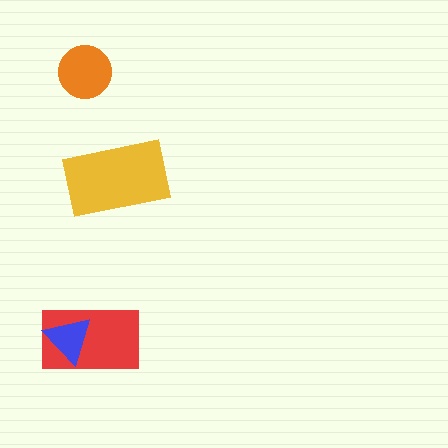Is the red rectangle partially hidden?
Yes, it is partially covered by another shape.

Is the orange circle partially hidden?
No, no other shape covers it.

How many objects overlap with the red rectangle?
1 object overlaps with the red rectangle.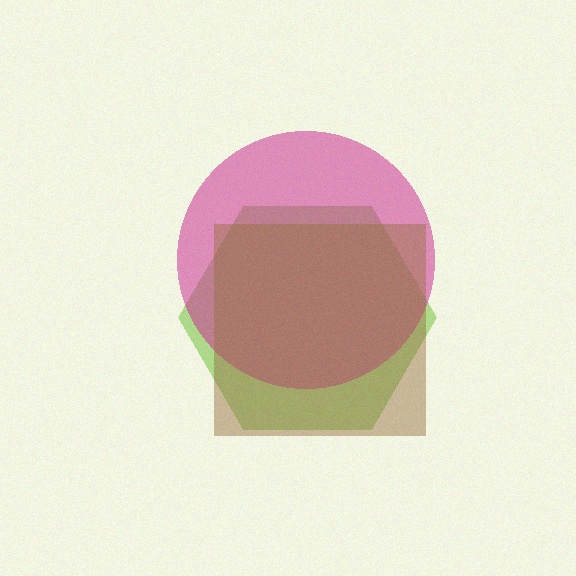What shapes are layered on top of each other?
The layered shapes are: a lime hexagon, a magenta circle, a brown square.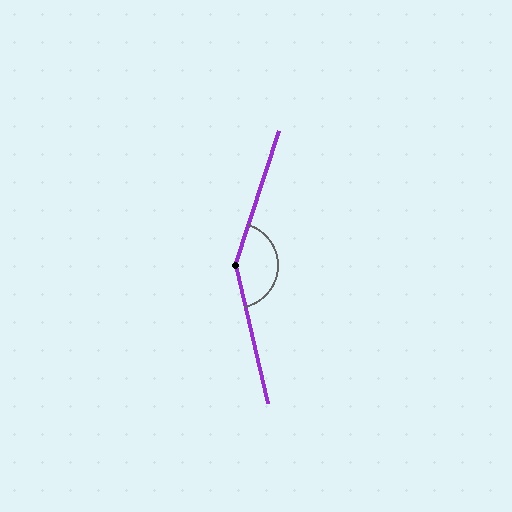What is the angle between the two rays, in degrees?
Approximately 149 degrees.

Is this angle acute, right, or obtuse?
It is obtuse.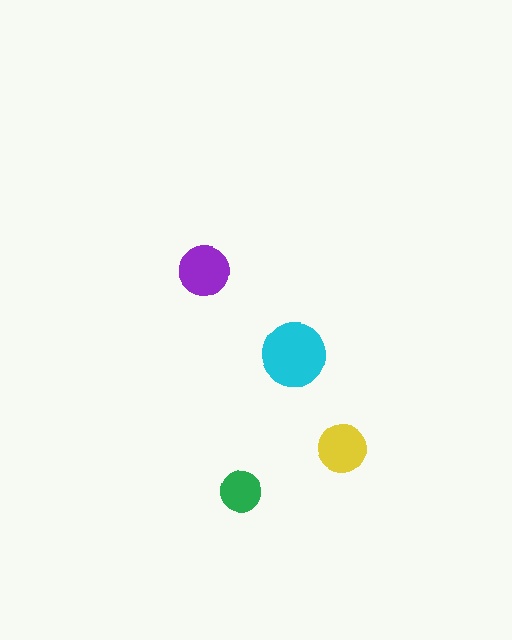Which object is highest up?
The purple circle is topmost.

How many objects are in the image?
There are 4 objects in the image.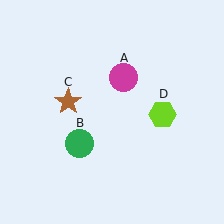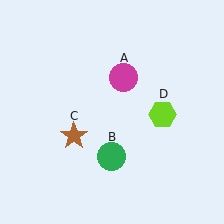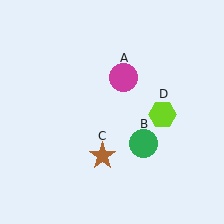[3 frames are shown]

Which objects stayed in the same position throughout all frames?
Magenta circle (object A) and lime hexagon (object D) remained stationary.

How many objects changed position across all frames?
2 objects changed position: green circle (object B), brown star (object C).